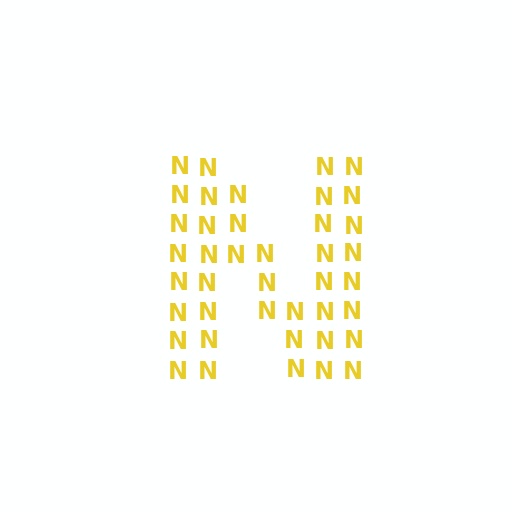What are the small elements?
The small elements are letter N's.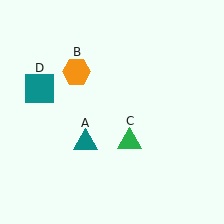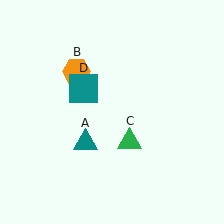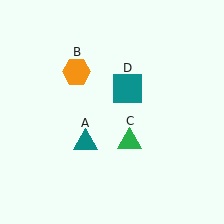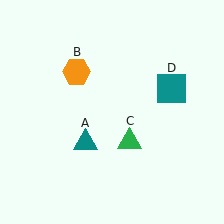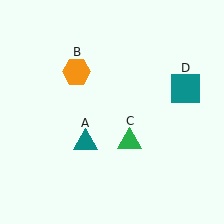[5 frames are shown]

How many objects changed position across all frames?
1 object changed position: teal square (object D).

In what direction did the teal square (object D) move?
The teal square (object D) moved right.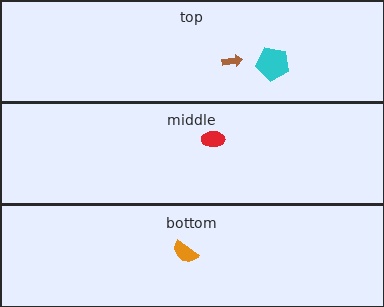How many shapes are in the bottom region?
1.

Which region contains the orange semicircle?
The bottom region.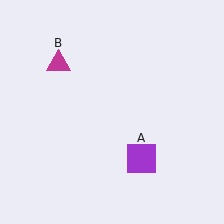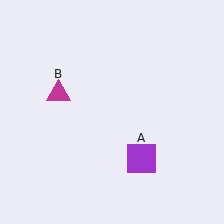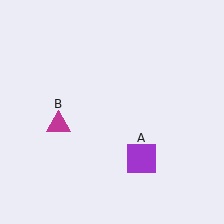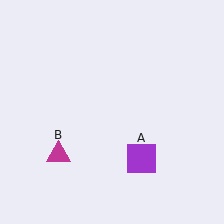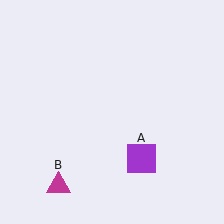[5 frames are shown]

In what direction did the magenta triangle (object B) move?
The magenta triangle (object B) moved down.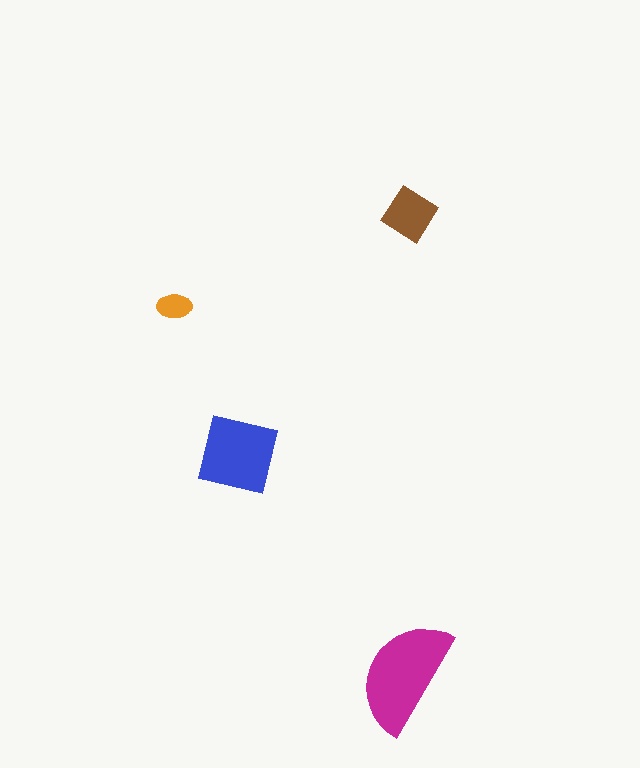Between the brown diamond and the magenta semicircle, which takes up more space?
The magenta semicircle.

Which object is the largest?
The magenta semicircle.